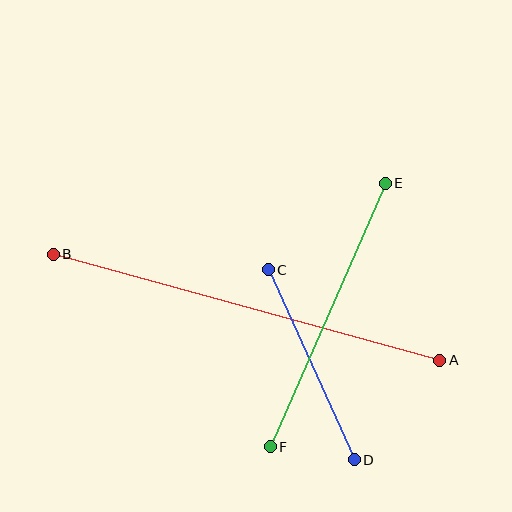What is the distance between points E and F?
The distance is approximately 288 pixels.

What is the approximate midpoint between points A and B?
The midpoint is at approximately (246, 307) pixels.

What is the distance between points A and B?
The distance is approximately 401 pixels.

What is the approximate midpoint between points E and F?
The midpoint is at approximately (328, 315) pixels.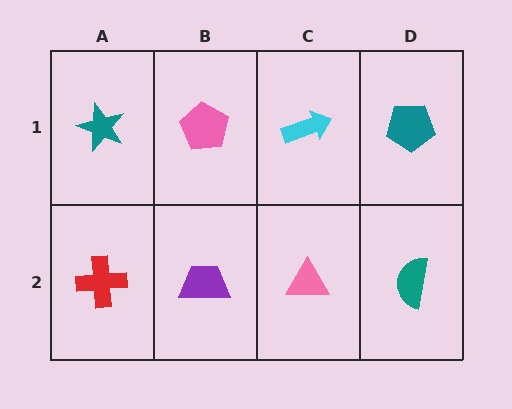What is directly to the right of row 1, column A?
A pink pentagon.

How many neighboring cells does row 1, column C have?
3.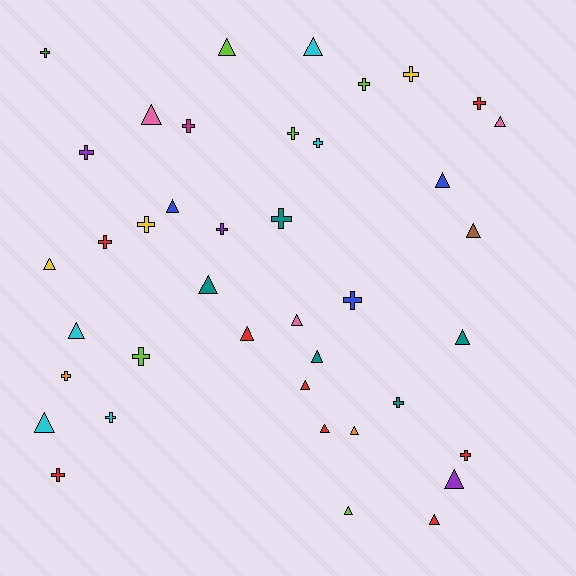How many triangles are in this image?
There are 21 triangles.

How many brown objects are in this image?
There is 1 brown object.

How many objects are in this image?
There are 40 objects.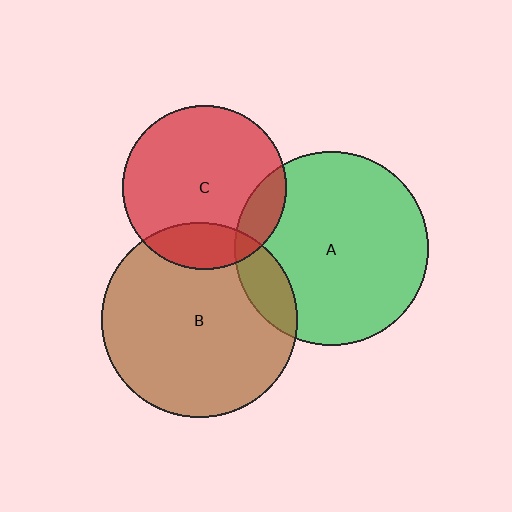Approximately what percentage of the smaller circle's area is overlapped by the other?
Approximately 15%.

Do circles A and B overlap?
Yes.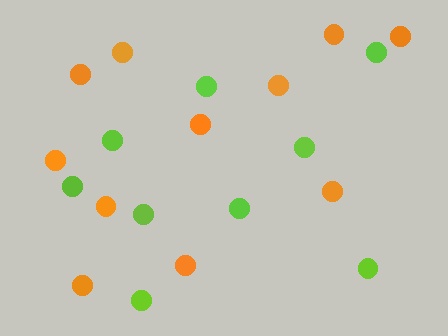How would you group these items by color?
There are 2 groups: one group of orange circles (11) and one group of lime circles (9).